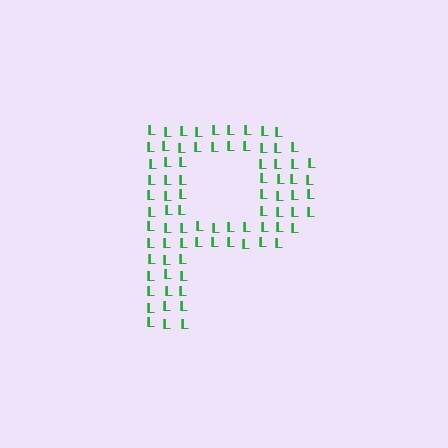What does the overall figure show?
The overall figure shows the letter P.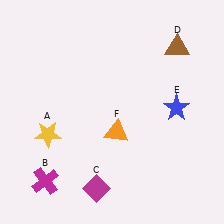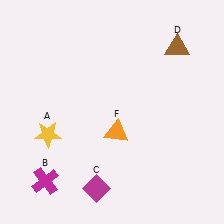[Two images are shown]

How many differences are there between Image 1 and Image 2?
There is 1 difference between the two images.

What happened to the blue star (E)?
The blue star (E) was removed in Image 2. It was in the top-right area of Image 1.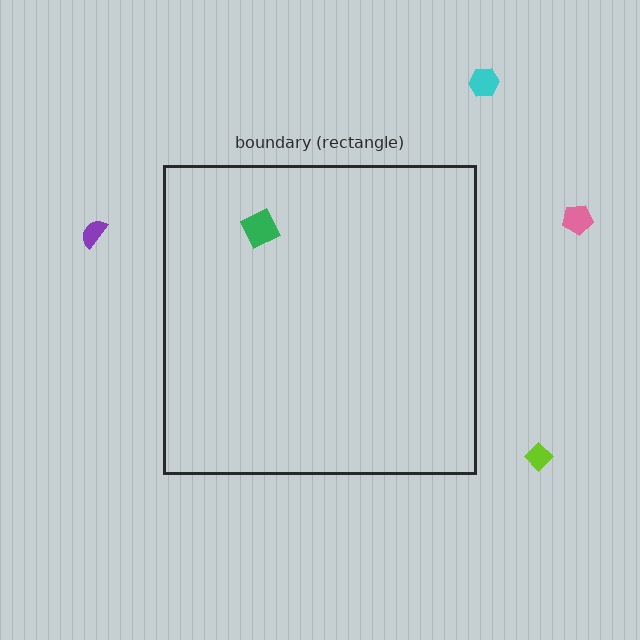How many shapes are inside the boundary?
1 inside, 4 outside.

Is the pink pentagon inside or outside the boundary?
Outside.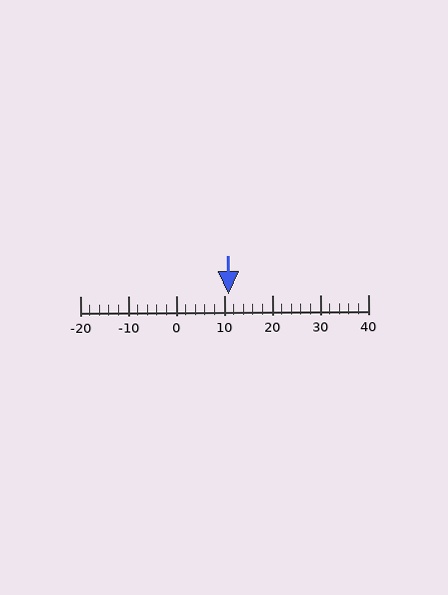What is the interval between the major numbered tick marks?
The major tick marks are spaced 10 units apart.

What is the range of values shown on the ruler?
The ruler shows values from -20 to 40.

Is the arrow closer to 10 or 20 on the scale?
The arrow is closer to 10.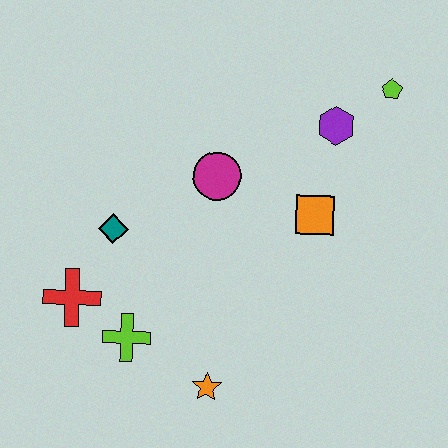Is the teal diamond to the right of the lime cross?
No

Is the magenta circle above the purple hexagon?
No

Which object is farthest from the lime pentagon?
The red cross is farthest from the lime pentagon.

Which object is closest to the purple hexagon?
The lime pentagon is closest to the purple hexagon.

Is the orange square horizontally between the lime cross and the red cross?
No